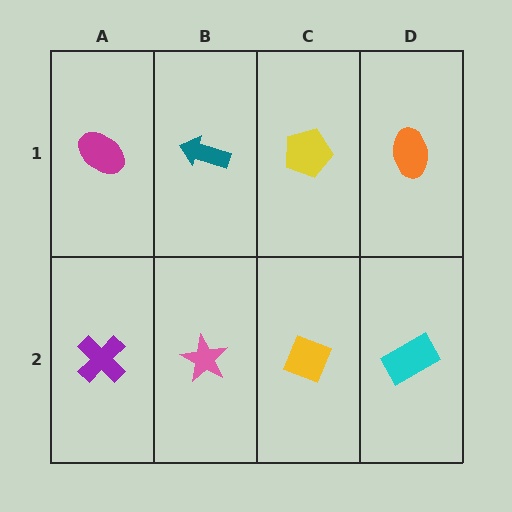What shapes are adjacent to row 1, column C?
A yellow diamond (row 2, column C), a teal arrow (row 1, column B), an orange ellipse (row 1, column D).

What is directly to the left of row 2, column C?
A pink star.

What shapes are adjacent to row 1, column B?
A pink star (row 2, column B), a magenta ellipse (row 1, column A), a yellow pentagon (row 1, column C).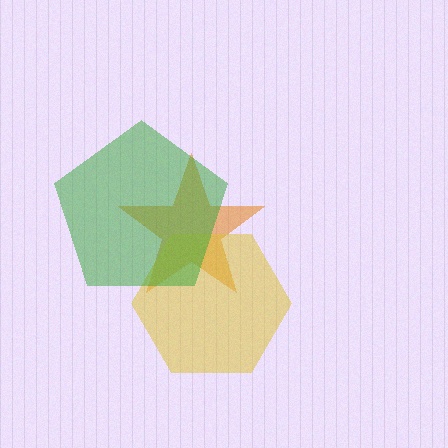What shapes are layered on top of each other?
The layered shapes are: an orange star, a yellow hexagon, a green pentagon.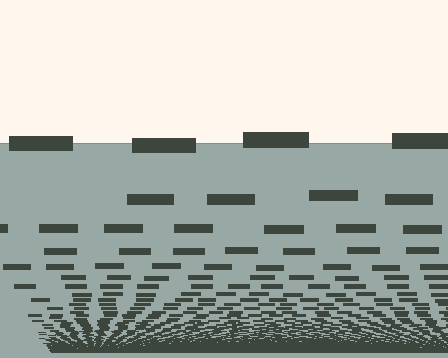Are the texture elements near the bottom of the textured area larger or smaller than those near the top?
Smaller. The gradient is inverted — elements near the bottom are smaller and denser.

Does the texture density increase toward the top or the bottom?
Density increases toward the bottom.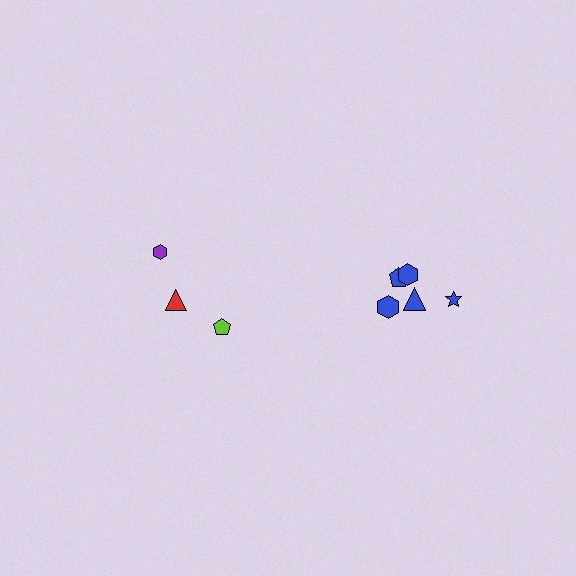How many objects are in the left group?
There are 3 objects.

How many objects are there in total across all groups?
There are 8 objects.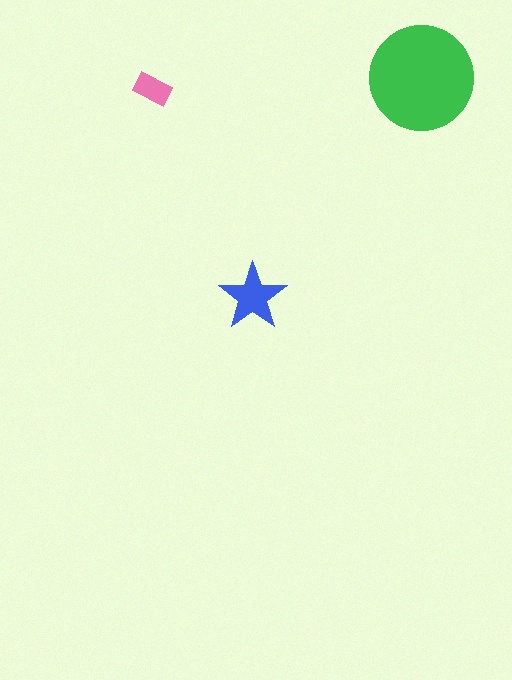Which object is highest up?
The green circle is topmost.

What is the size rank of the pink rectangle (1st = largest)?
3rd.